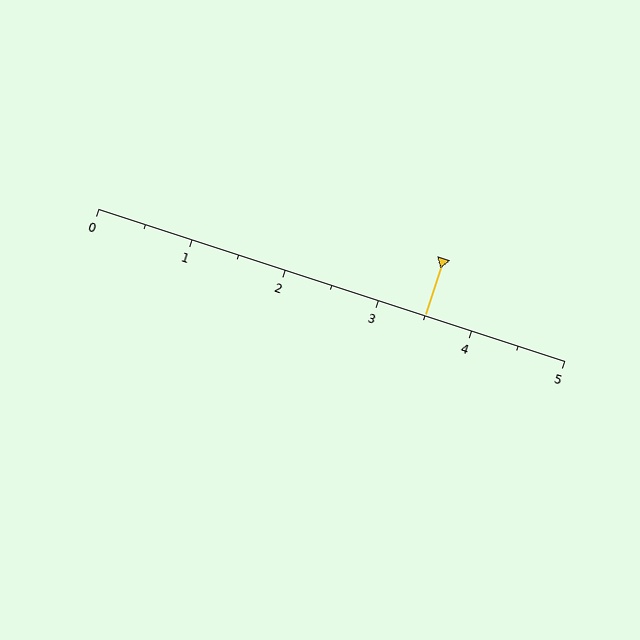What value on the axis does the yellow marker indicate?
The marker indicates approximately 3.5.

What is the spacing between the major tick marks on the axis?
The major ticks are spaced 1 apart.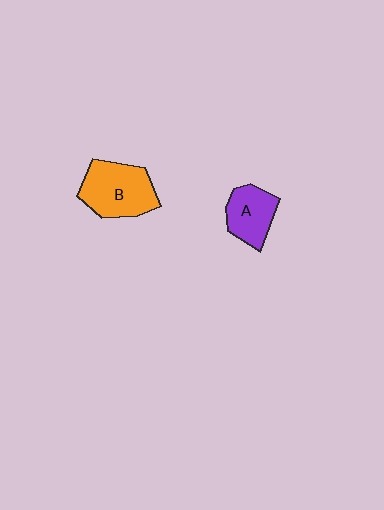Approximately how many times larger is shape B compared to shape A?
Approximately 1.5 times.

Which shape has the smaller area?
Shape A (purple).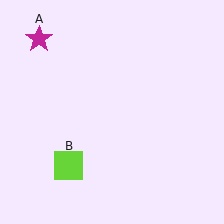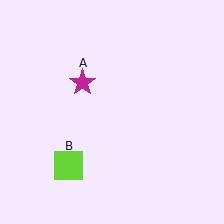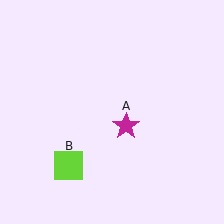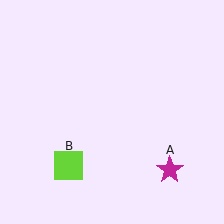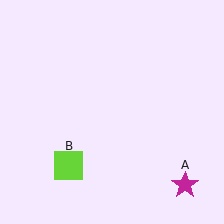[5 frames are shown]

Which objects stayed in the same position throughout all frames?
Lime square (object B) remained stationary.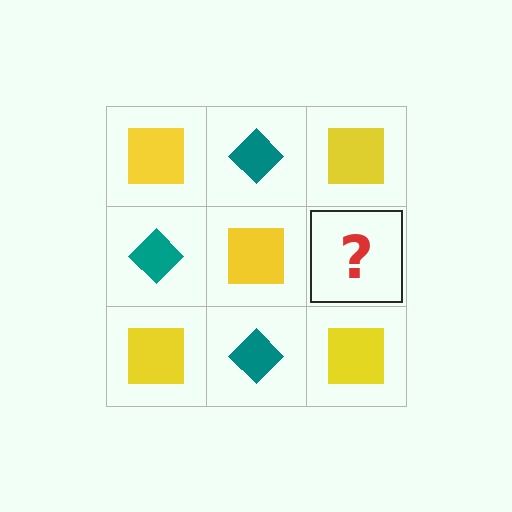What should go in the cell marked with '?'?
The missing cell should contain a teal diamond.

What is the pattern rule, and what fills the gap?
The rule is that it alternates yellow square and teal diamond in a checkerboard pattern. The gap should be filled with a teal diamond.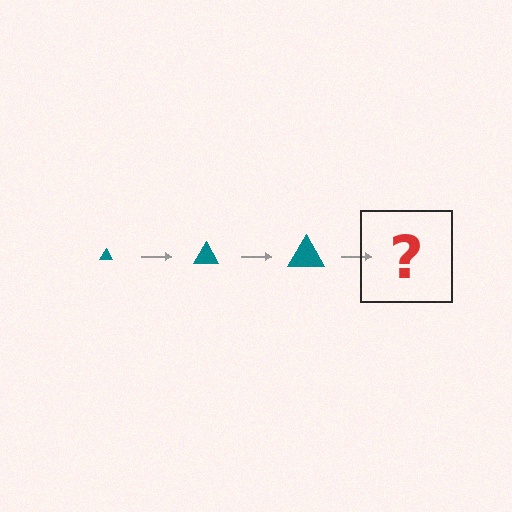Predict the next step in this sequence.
The next step is a teal triangle, larger than the previous one.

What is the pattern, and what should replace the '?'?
The pattern is that the triangle gets progressively larger each step. The '?' should be a teal triangle, larger than the previous one.